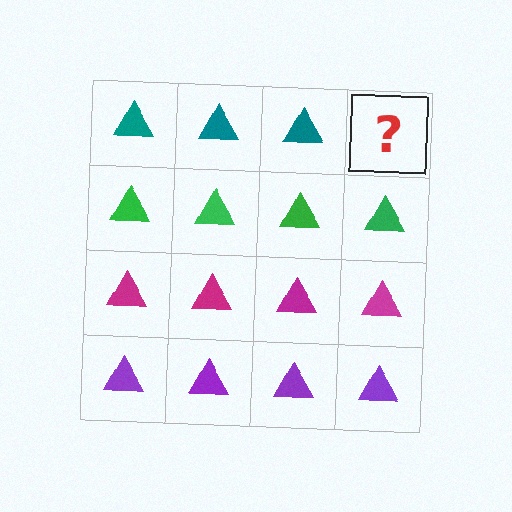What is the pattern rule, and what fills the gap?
The rule is that each row has a consistent color. The gap should be filled with a teal triangle.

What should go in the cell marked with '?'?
The missing cell should contain a teal triangle.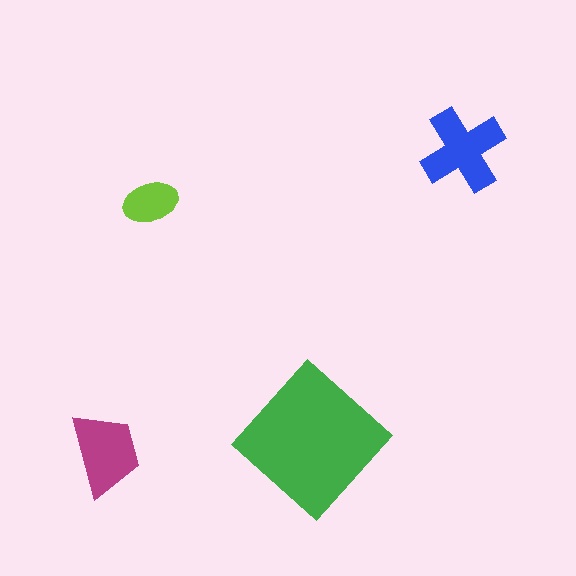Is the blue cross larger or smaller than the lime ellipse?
Larger.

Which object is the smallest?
The lime ellipse.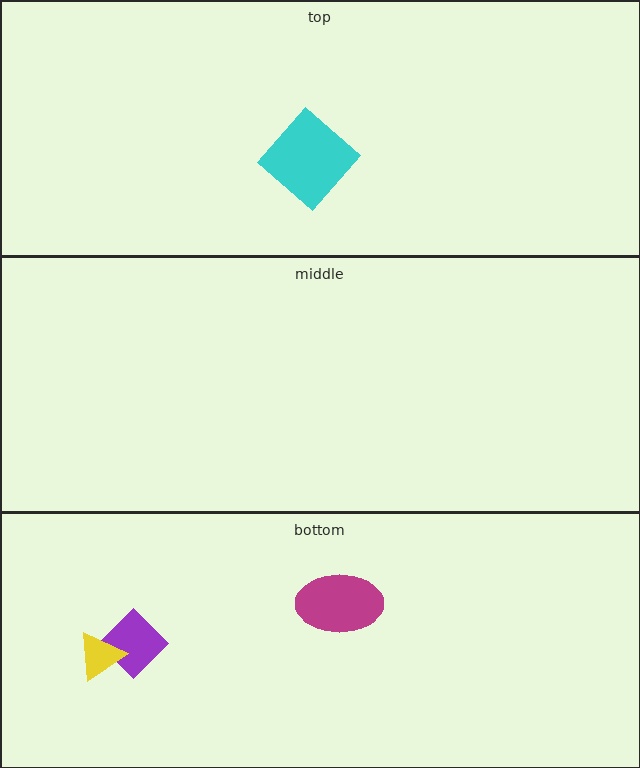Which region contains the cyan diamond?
The top region.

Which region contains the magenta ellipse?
The bottom region.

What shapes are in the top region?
The cyan diamond.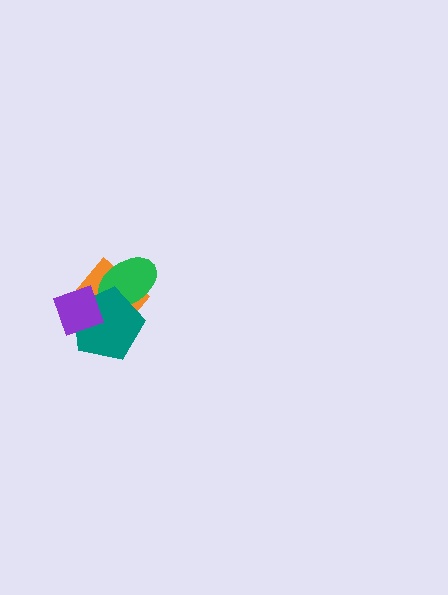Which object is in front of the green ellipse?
The teal pentagon is in front of the green ellipse.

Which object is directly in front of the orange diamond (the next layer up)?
The green ellipse is directly in front of the orange diamond.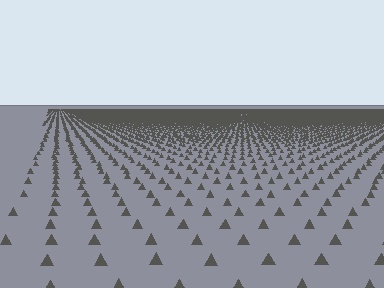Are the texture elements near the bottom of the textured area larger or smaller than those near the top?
Larger. Near the bottom, elements are closer to the viewer and appear at a bigger on-screen size.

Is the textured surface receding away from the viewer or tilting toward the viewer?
The surface is receding away from the viewer. Texture elements get smaller and denser toward the top.